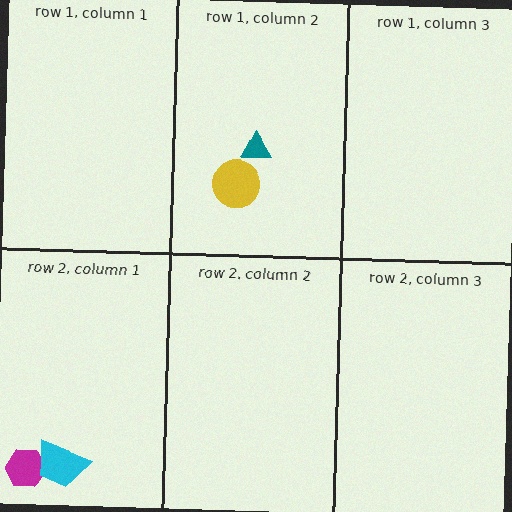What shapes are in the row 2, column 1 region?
The magenta hexagon, the cyan trapezoid.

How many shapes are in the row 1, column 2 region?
2.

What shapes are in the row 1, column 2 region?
The teal triangle, the yellow circle.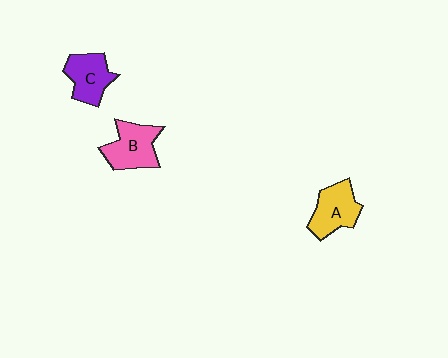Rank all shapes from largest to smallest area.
From largest to smallest: B (pink), A (yellow), C (purple).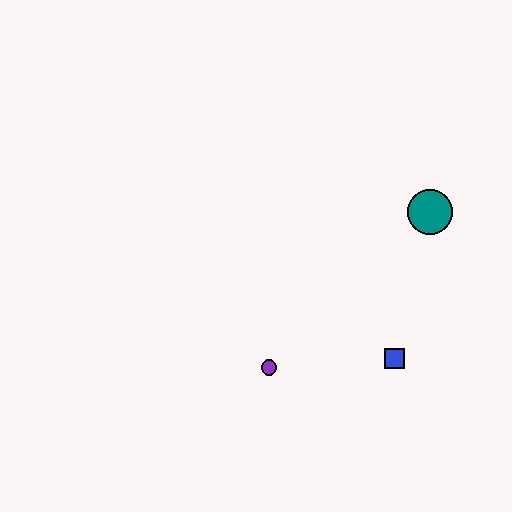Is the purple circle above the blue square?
No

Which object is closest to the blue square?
The purple circle is closest to the blue square.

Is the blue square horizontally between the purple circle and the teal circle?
Yes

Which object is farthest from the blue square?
The teal circle is farthest from the blue square.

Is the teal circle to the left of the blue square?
No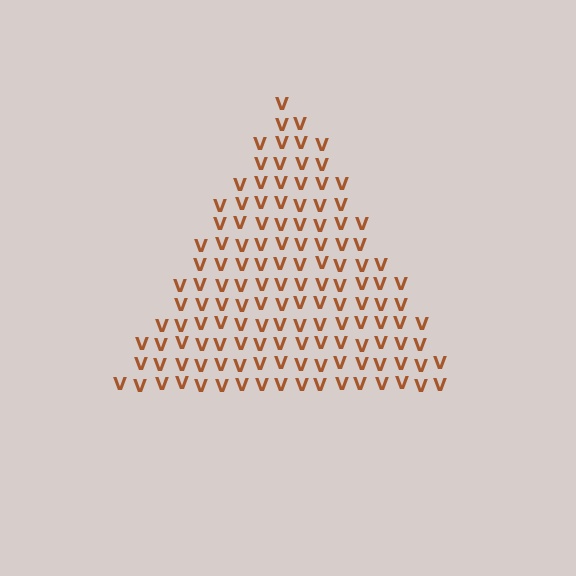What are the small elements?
The small elements are letter V's.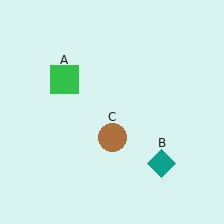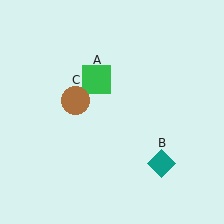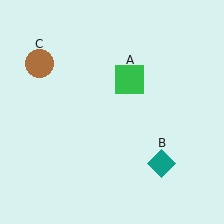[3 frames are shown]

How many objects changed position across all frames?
2 objects changed position: green square (object A), brown circle (object C).